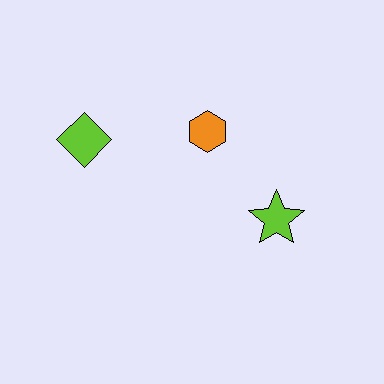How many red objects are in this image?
There are no red objects.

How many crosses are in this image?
There are no crosses.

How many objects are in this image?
There are 3 objects.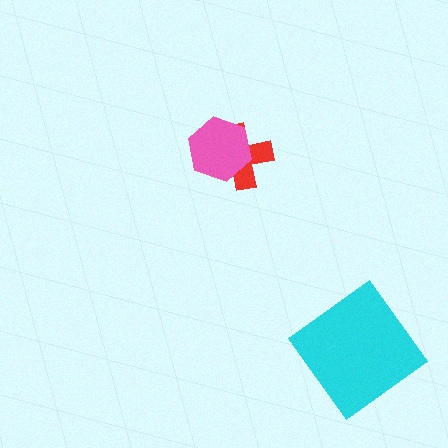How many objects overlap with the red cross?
1 object overlaps with the red cross.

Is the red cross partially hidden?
Yes, it is partially covered by another shape.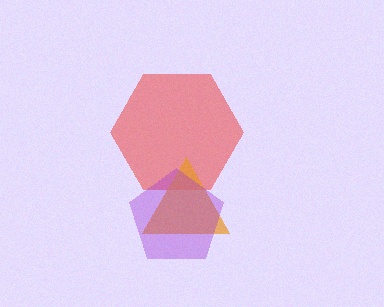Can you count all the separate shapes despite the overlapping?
Yes, there are 3 separate shapes.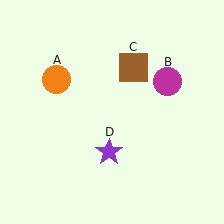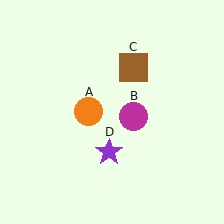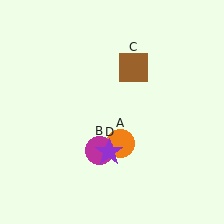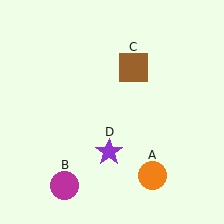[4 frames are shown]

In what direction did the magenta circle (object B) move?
The magenta circle (object B) moved down and to the left.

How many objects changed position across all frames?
2 objects changed position: orange circle (object A), magenta circle (object B).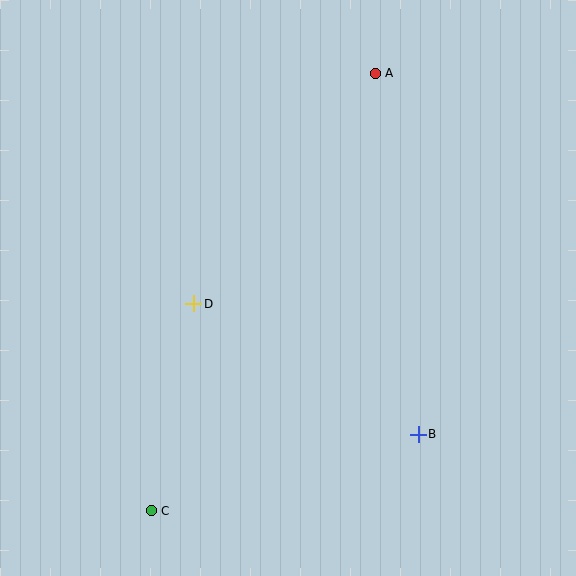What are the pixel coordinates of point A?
Point A is at (375, 73).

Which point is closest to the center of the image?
Point D at (194, 304) is closest to the center.